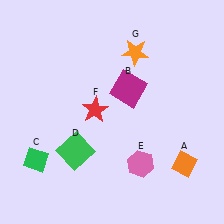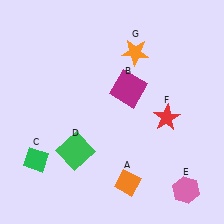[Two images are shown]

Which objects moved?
The objects that moved are: the orange diamond (A), the pink hexagon (E), the red star (F).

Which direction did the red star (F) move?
The red star (F) moved right.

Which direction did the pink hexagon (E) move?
The pink hexagon (E) moved right.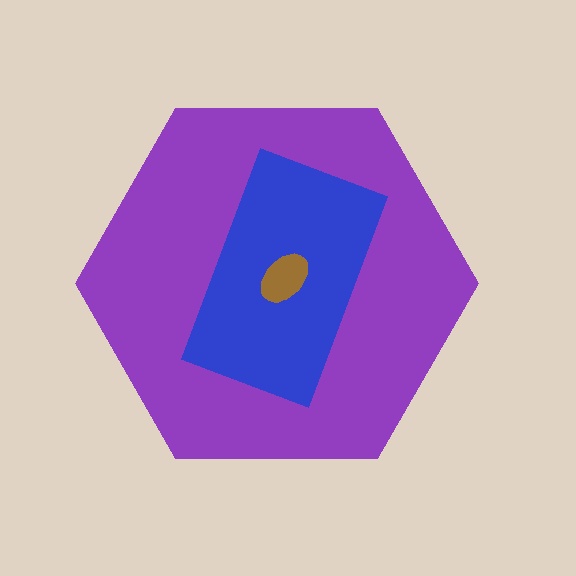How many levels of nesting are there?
3.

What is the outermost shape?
The purple hexagon.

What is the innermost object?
The brown ellipse.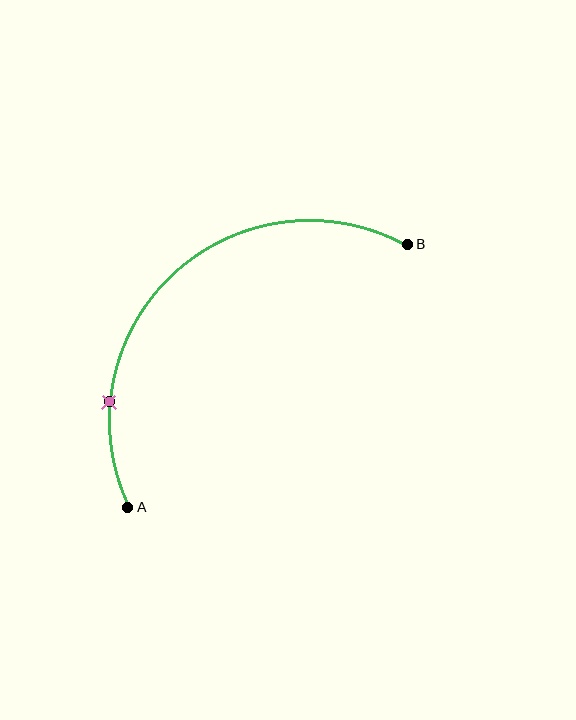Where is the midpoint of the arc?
The arc midpoint is the point on the curve farthest from the straight line joining A and B. It sits above and to the left of that line.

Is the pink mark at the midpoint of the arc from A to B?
No. The pink mark lies on the arc but is closer to endpoint A. The arc midpoint would be at the point on the curve equidistant along the arc from both A and B.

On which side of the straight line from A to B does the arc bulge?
The arc bulges above and to the left of the straight line connecting A and B.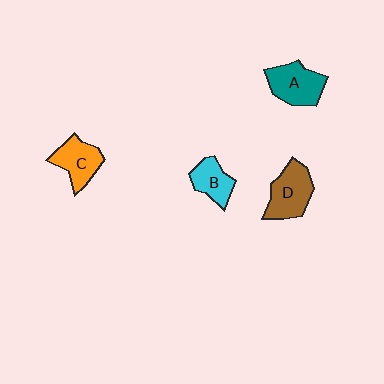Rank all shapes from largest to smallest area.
From largest to smallest: D (brown), A (teal), C (orange), B (cyan).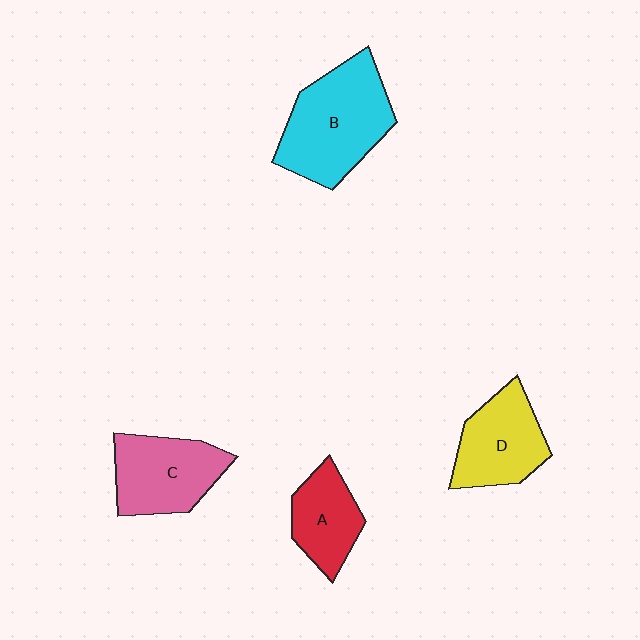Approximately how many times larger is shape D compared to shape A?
Approximately 1.3 times.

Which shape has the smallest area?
Shape A (red).